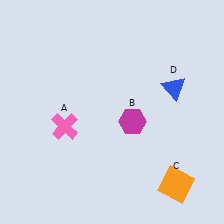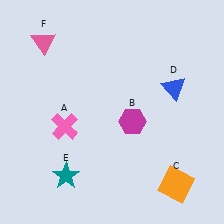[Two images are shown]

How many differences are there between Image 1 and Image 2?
There are 2 differences between the two images.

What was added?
A teal star (E), a pink triangle (F) were added in Image 2.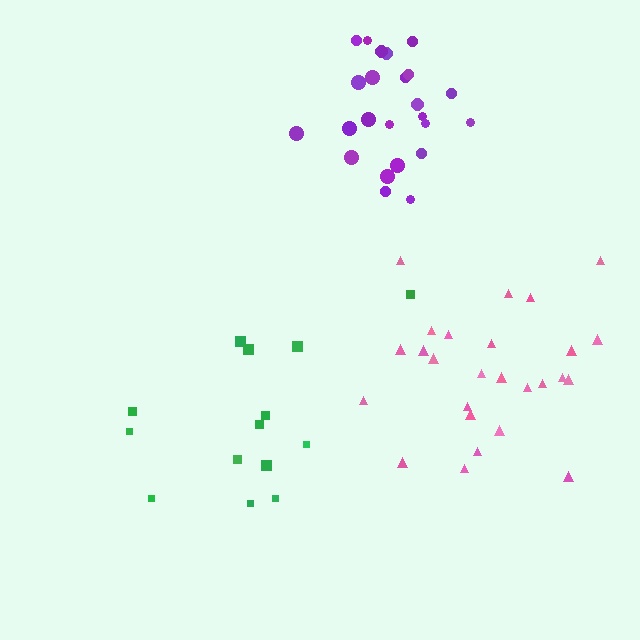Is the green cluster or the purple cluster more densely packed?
Purple.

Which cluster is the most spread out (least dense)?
Green.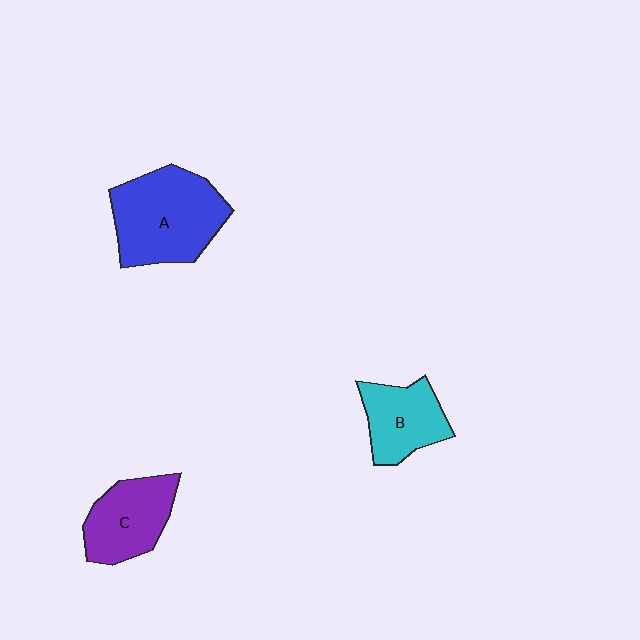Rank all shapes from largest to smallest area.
From largest to smallest: A (blue), C (purple), B (cyan).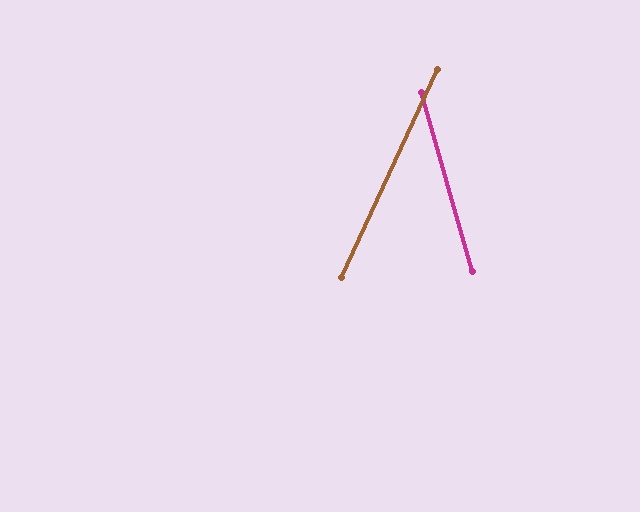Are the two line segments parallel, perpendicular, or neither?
Neither parallel nor perpendicular — they differ by about 41°.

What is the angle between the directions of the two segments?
Approximately 41 degrees.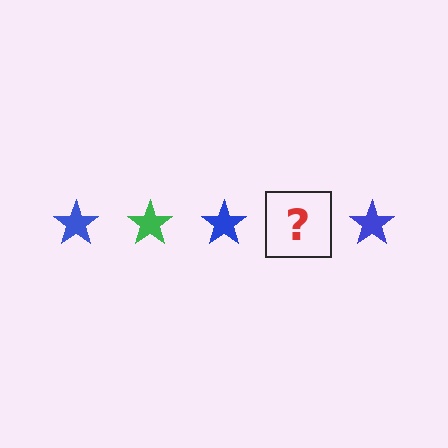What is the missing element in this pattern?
The missing element is a green star.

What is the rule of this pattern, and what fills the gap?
The rule is that the pattern cycles through blue, green stars. The gap should be filled with a green star.